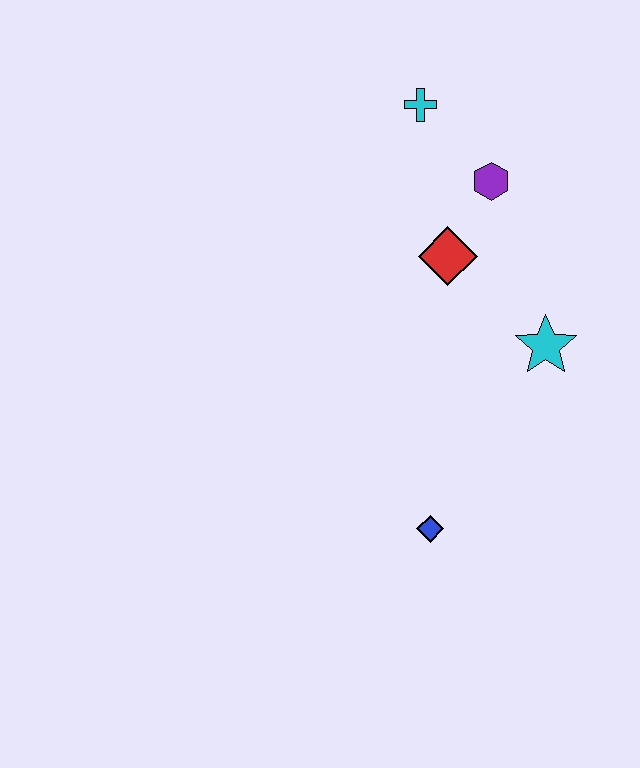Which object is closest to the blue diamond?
The cyan star is closest to the blue diamond.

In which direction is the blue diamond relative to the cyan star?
The blue diamond is below the cyan star.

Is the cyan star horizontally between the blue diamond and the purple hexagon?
No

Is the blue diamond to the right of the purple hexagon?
No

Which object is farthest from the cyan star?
The cyan cross is farthest from the cyan star.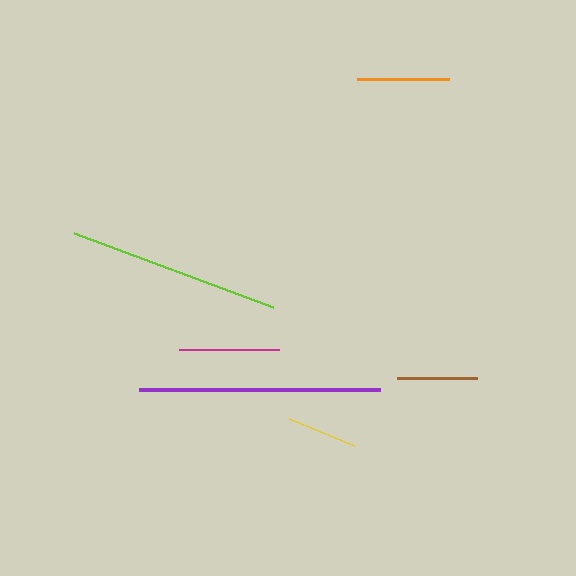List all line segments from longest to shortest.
From longest to shortest: purple, lime, magenta, orange, brown, yellow.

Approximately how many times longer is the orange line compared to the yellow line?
The orange line is approximately 1.3 times the length of the yellow line.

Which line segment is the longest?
The purple line is the longest at approximately 241 pixels.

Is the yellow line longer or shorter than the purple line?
The purple line is longer than the yellow line.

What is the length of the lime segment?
The lime segment is approximately 213 pixels long.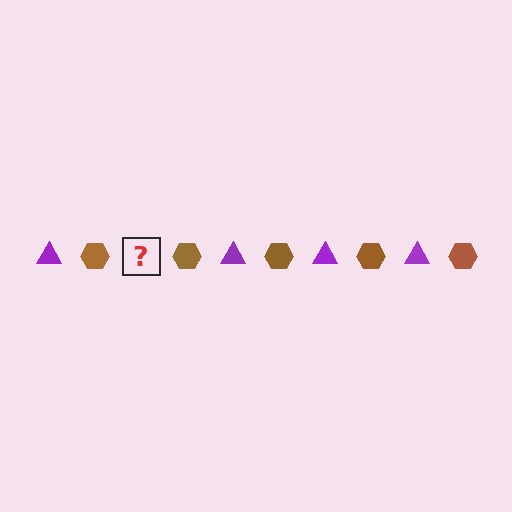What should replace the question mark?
The question mark should be replaced with a purple triangle.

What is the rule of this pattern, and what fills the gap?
The rule is that the pattern alternates between purple triangle and brown hexagon. The gap should be filled with a purple triangle.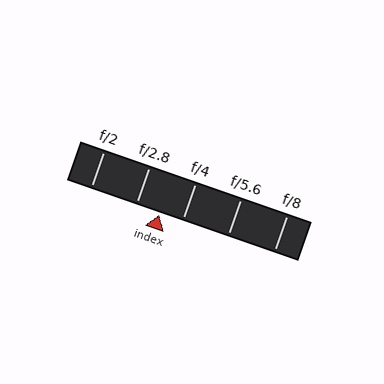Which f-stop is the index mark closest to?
The index mark is closest to f/4.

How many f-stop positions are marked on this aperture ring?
There are 5 f-stop positions marked.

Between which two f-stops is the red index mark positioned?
The index mark is between f/2.8 and f/4.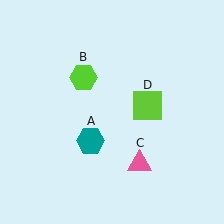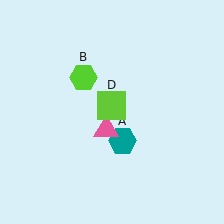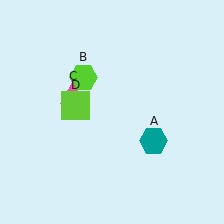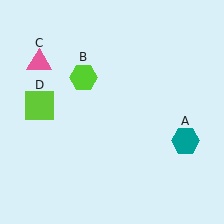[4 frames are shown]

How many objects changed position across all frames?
3 objects changed position: teal hexagon (object A), pink triangle (object C), lime square (object D).